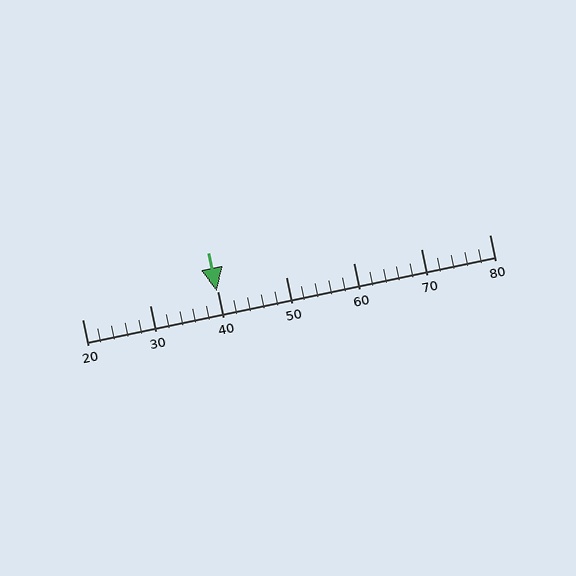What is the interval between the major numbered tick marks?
The major tick marks are spaced 10 units apart.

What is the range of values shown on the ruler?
The ruler shows values from 20 to 80.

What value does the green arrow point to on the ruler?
The green arrow points to approximately 40.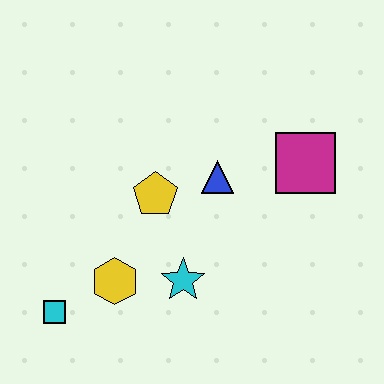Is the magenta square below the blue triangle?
No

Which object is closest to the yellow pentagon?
The blue triangle is closest to the yellow pentagon.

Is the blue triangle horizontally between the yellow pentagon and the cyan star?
No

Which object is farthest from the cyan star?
The magenta square is farthest from the cyan star.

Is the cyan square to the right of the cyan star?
No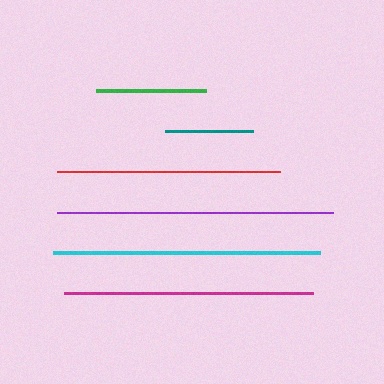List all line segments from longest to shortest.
From longest to shortest: purple, cyan, magenta, red, green, teal.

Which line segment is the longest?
The purple line is the longest at approximately 275 pixels.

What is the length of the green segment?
The green segment is approximately 111 pixels long.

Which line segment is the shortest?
The teal line is the shortest at approximately 89 pixels.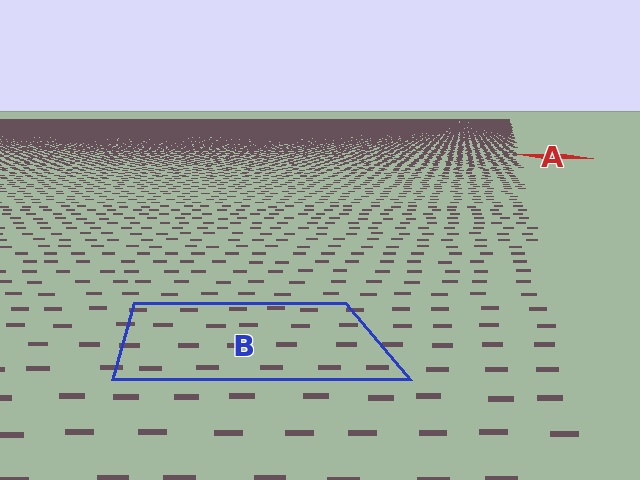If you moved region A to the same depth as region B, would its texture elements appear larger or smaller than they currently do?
They would appear larger. At a closer depth, the same texture elements are projected at a bigger on-screen size.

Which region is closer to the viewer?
Region B is closer. The texture elements there are larger and more spread out.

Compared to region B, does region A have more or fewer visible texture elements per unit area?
Region A has more texture elements per unit area — they are packed more densely because it is farther away.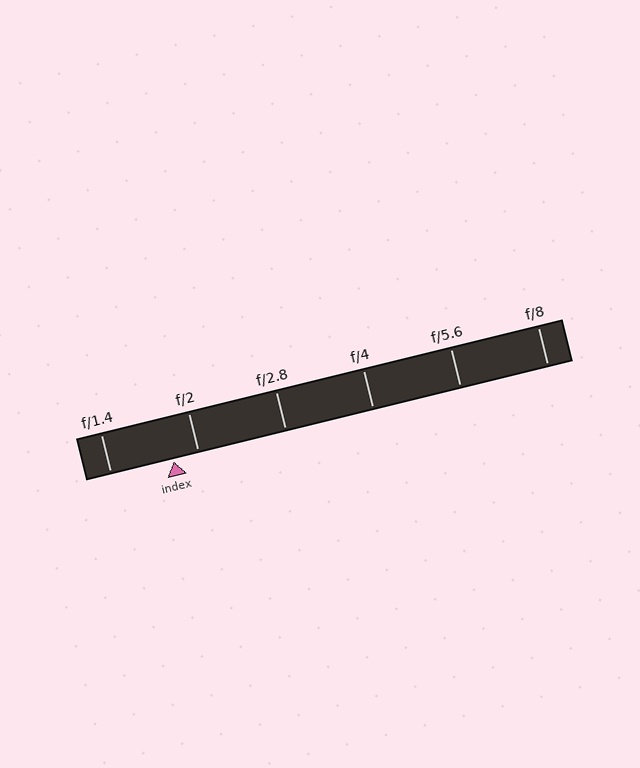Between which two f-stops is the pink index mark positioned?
The index mark is between f/1.4 and f/2.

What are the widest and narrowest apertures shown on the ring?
The widest aperture shown is f/1.4 and the narrowest is f/8.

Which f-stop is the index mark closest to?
The index mark is closest to f/2.